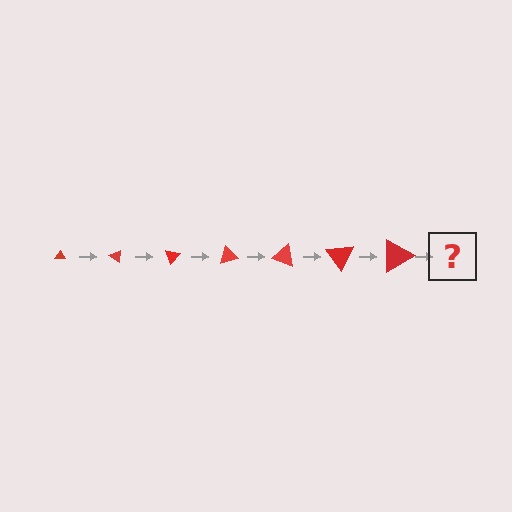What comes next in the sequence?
The next element should be a triangle, larger than the previous one and rotated 245 degrees from the start.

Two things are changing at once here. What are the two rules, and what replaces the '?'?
The two rules are that the triangle grows larger each step and it rotates 35 degrees each step. The '?' should be a triangle, larger than the previous one and rotated 245 degrees from the start.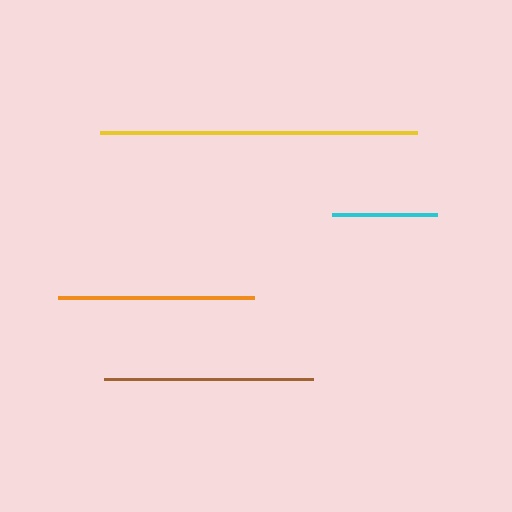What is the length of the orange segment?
The orange segment is approximately 196 pixels long.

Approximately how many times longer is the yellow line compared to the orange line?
The yellow line is approximately 1.6 times the length of the orange line.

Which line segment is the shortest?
The cyan line is the shortest at approximately 105 pixels.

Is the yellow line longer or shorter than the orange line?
The yellow line is longer than the orange line.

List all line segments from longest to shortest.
From longest to shortest: yellow, brown, orange, cyan.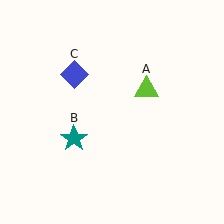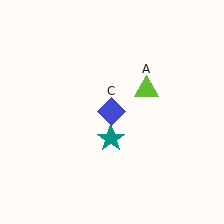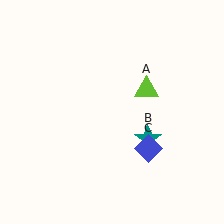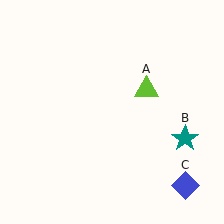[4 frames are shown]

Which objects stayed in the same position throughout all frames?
Lime triangle (object A) remained stationary.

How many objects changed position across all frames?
2 objects changed position: teal star (object B), blue diamond (object C).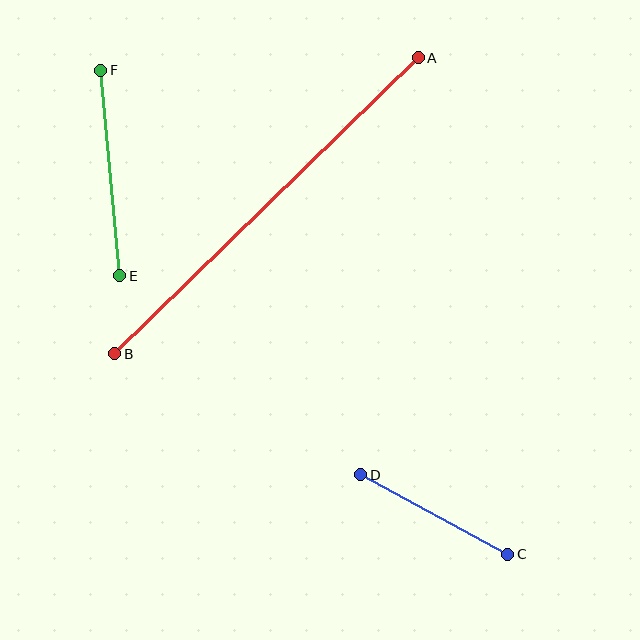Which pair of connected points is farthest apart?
Points A and B are farthest apart.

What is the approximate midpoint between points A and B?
The midpoint is at approximately (266, 206) pixels.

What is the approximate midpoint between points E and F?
The midpoint is at approximately (110, 173) pixels.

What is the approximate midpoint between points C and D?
The midpoint is at approximately (434, 514) pixels.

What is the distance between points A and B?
The distance is approximately 424 pixels.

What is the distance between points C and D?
The distance is approximately 167 pixels.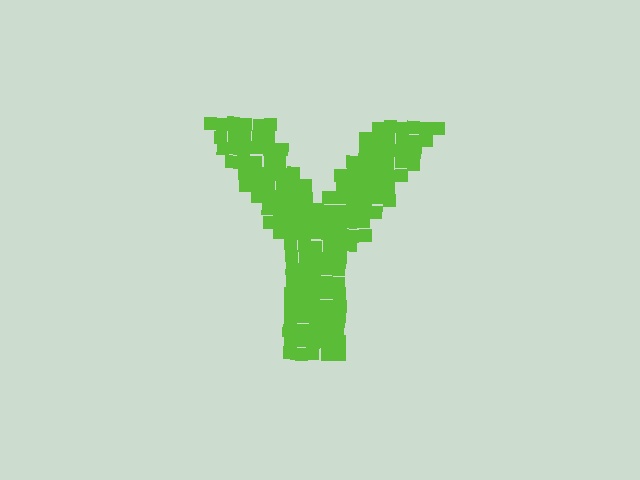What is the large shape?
The large shape is the letter Y.